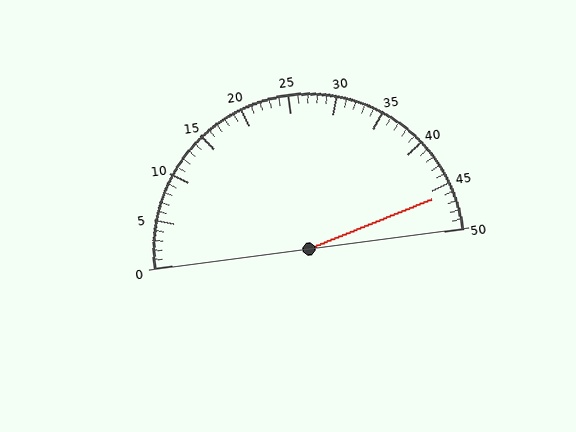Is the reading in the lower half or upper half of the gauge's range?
The reading is in the upper half of the range (0 to 50).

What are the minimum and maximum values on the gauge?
The gauge ranges from 0 to 50.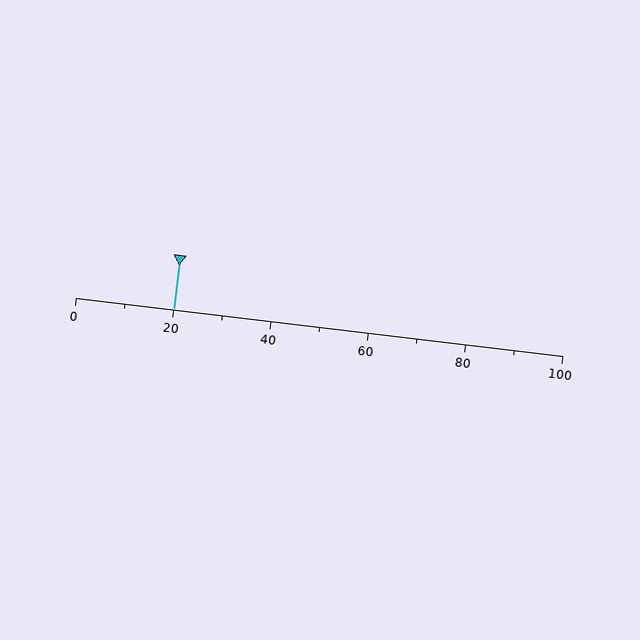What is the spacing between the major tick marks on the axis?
The major ticks are spaced 20 apart.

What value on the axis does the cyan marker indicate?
The marker indicates approximately 20.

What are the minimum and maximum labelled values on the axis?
The axis runs from 0 to 100.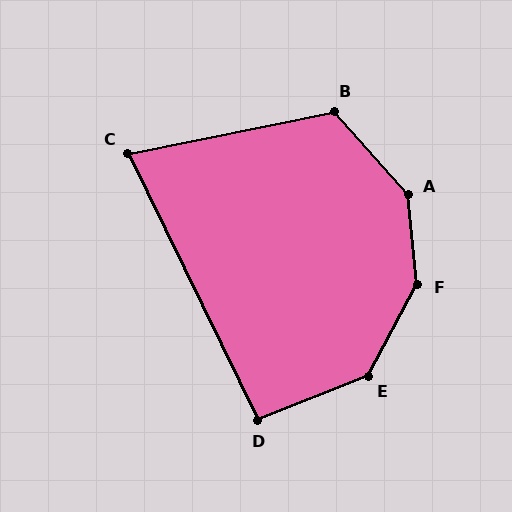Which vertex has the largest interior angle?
F, at approximately 146 degrees.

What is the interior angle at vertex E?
Approximately 140 degrees (obtuse).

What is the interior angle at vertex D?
Approximately 94 degrees (approximately right).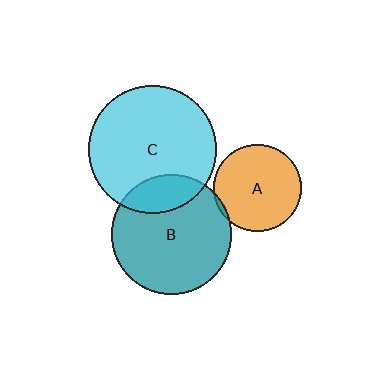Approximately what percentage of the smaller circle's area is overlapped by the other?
Approximately 5%.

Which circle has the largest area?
Circle C (cyan).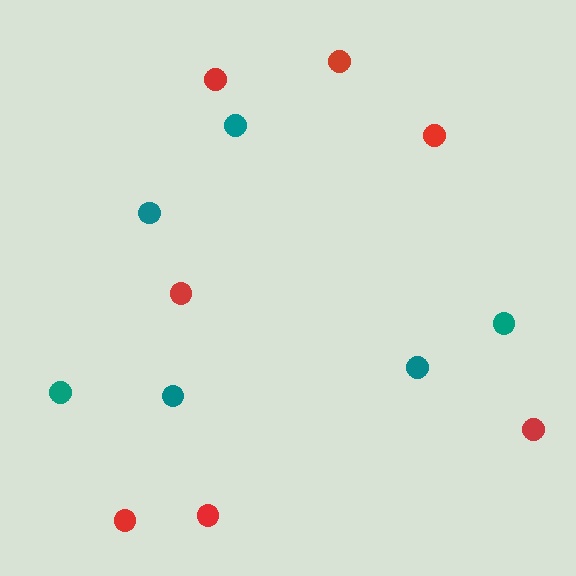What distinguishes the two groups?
There are 2 groups: one group of teal circles (6) and one group of red circles (7).